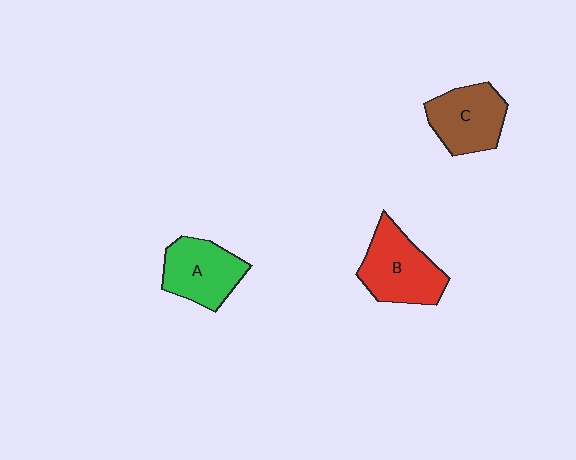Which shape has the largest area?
Shape B (red).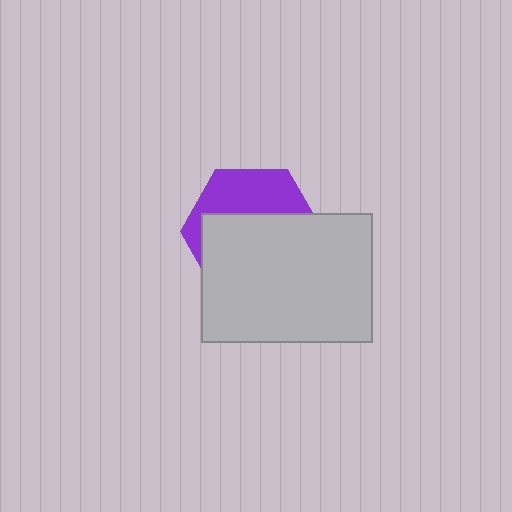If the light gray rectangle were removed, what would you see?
You would see the complete purple hexagon.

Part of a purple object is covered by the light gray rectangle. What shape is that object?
It is a hexagon.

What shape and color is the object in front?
The object in front is a light gray rectangle.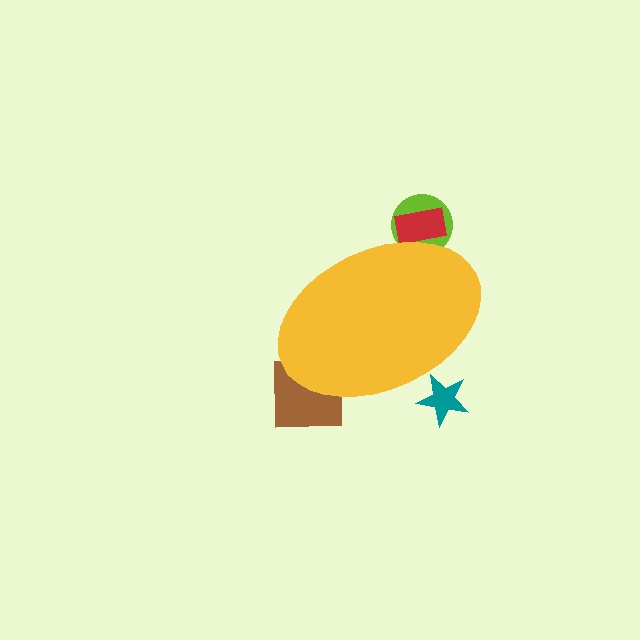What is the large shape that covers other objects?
A yellow ellipse.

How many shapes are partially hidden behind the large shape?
4 shapes are partially hidden.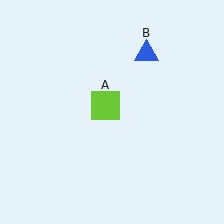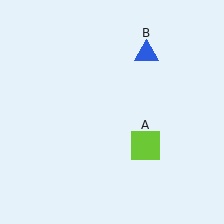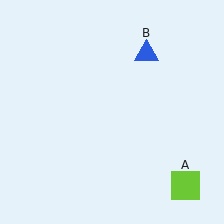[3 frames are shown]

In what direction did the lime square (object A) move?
The lime square (object A) moved down and to the right.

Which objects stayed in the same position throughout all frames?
Blue triangle (object B) remained stationary.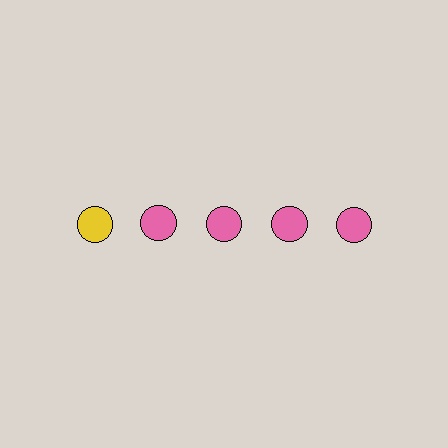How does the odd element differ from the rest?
It has a different color: yellow instead of pink.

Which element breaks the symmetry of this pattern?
The yellow circle in the top row, leftmost column breaks the symmetry. All other shapes are pink circles.